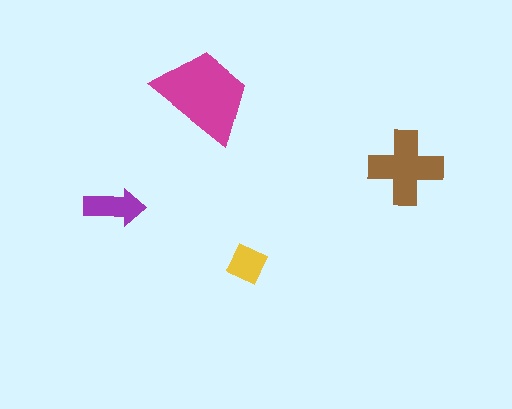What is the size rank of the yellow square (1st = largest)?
4th.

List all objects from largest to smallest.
The magenta trapezoid, the brown cross, the purple arrow, the yellow square.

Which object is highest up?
The magenta trapezoid is topmost.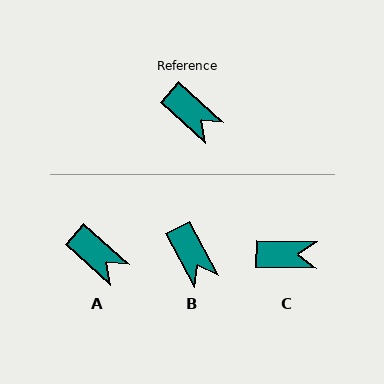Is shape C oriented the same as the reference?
No, it is off by about 41 degrees.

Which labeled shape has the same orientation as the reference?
A.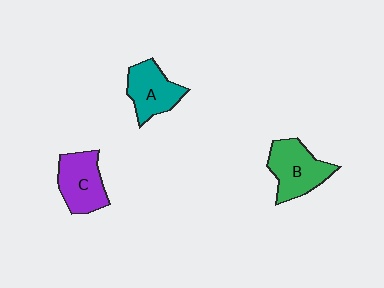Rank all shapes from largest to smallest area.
From largest to smallest: B (green), C (purple), A (teal).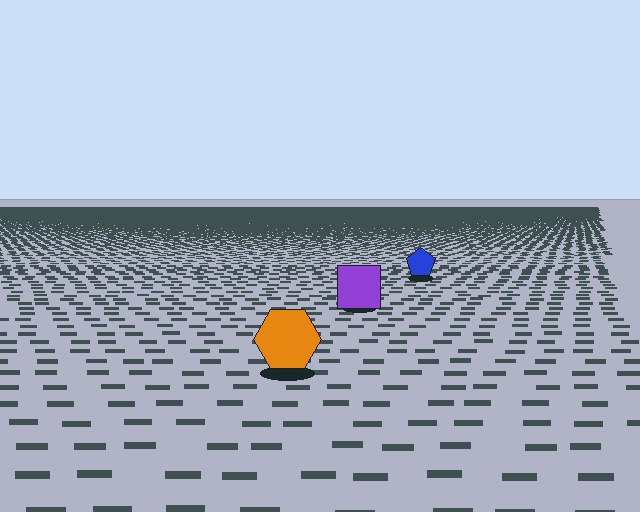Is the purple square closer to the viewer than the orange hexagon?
No. The orange hexagon is closer — you can tell from the texture gradient: the ground texture is coarser near it.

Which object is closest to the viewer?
The orange hexagon is closest. The texture marks near it are larger and more spread out.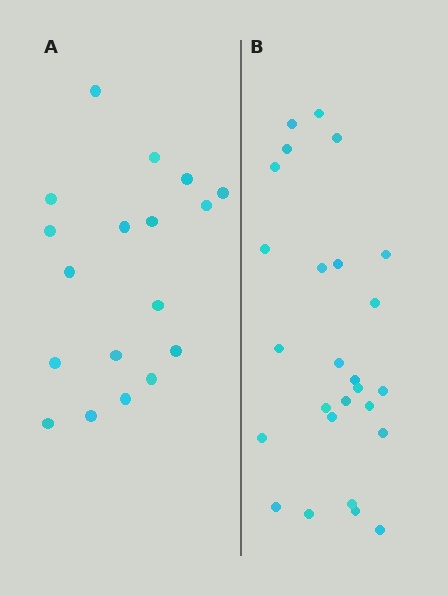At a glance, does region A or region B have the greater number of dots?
Region B (the right region) has more dots.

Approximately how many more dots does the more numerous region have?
Region B has roughly 8 or so more dots than region A.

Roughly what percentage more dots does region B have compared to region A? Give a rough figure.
About 45% more.